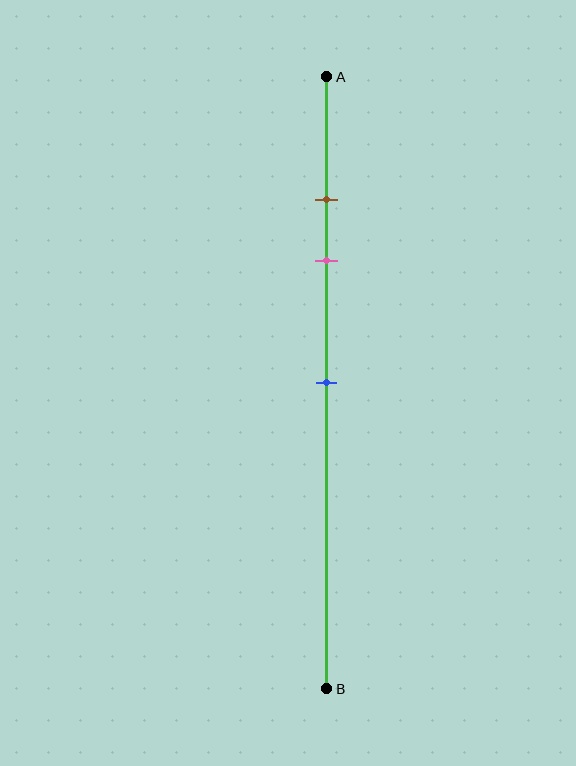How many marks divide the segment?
There are 3 marks dividing the segment.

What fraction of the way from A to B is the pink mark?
The pink mark is approximately 30% (0.3) of the way from A to B.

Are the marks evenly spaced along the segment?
No, the marks are not evenly spaced.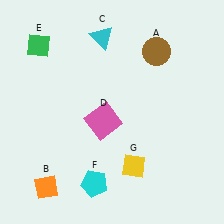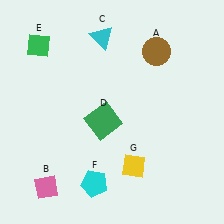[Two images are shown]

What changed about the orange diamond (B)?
In Image 1, B is orange. In Image 2, it changed to pink.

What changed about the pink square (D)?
In Image 1, D is pink. In Image 2, it changed to green.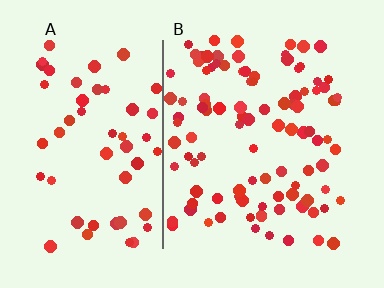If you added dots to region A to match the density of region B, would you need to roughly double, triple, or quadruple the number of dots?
Approximately double.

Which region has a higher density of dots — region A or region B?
B (the right).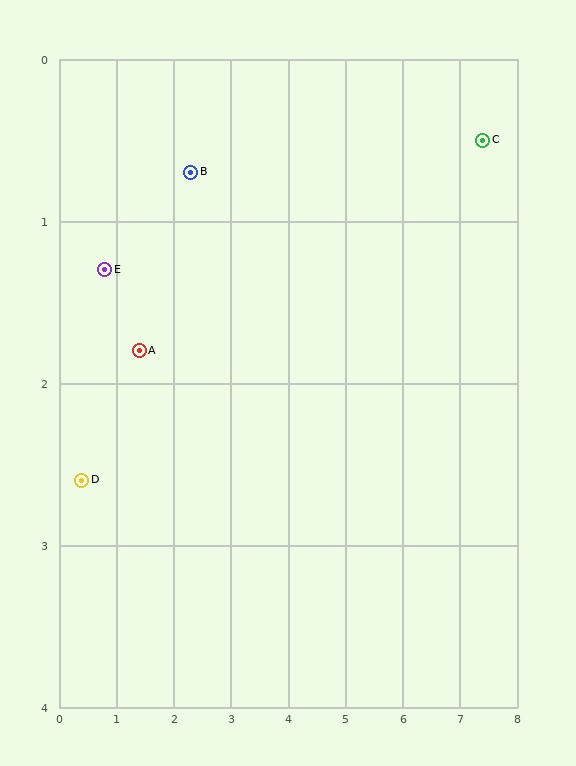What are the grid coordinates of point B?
Point B is at approximately (2.3, 0.7).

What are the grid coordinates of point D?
Point D is at approximately (0.4, 2.6).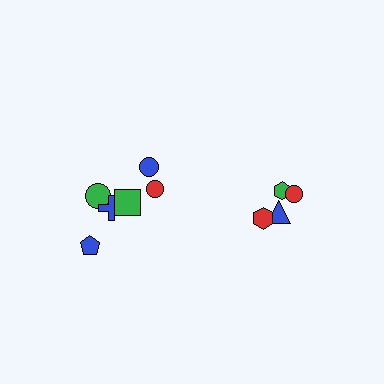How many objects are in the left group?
There are 7 objects.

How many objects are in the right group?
There are 4 objects.